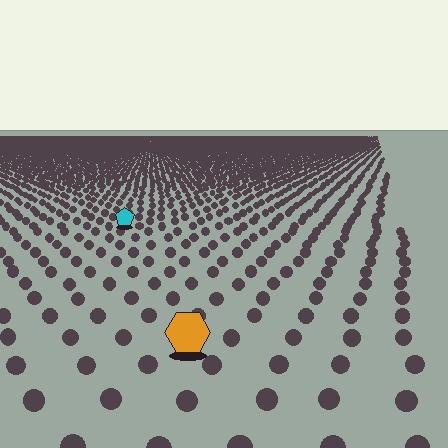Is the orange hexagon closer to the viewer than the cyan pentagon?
Yes. The orange hexagon is closer — you can tell from the texture gradient: the ground texture is coarser near it.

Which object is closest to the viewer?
The orange hexagon is closest. The texture marks near it are larger and more spread out.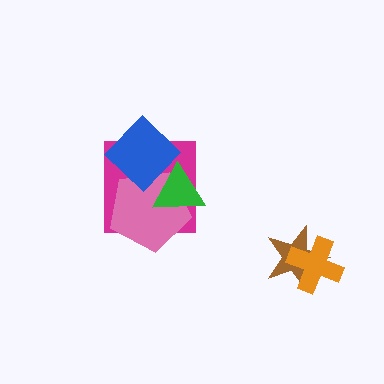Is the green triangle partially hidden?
No, no other shape covers it.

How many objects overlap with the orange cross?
1 object overlaps with the orange cross.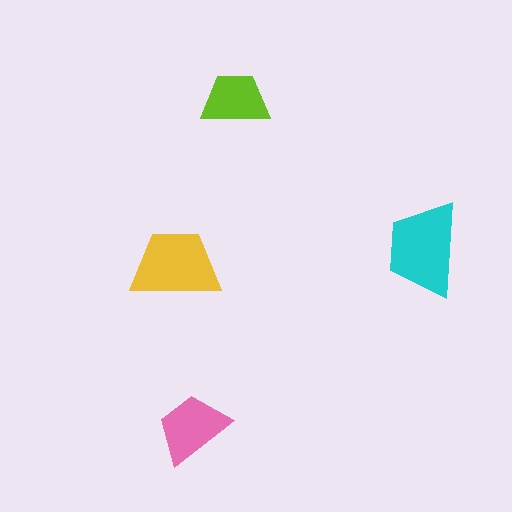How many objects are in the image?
There are 4 objects in the image.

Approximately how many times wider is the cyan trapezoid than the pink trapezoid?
About 1.5 times wider.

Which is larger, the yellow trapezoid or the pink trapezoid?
The yellow one.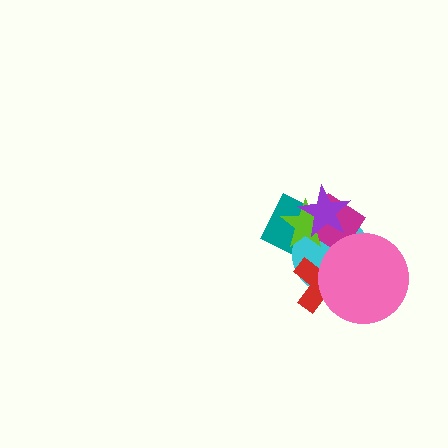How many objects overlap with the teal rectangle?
6 objects overlap with the teal rectangle.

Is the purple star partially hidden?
No, no other shape covers it.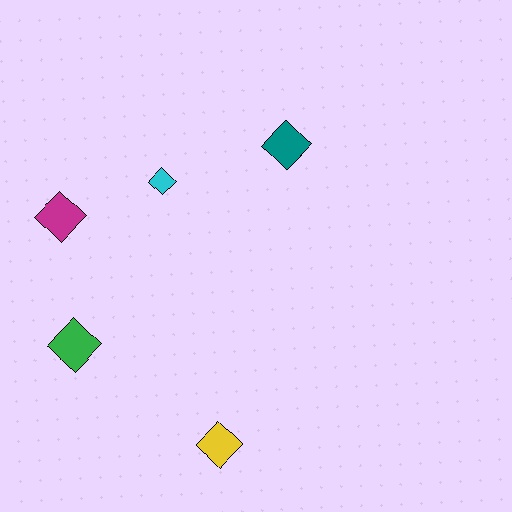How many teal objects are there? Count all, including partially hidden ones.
There is 1 teal object.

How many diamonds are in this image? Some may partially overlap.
There are 5 diamonds.